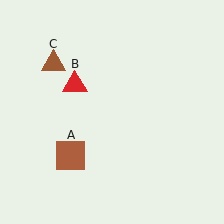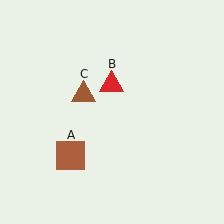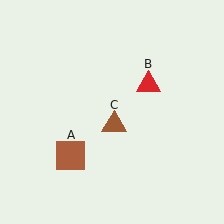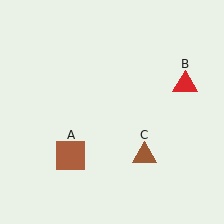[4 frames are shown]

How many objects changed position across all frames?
2 objects changed position: red triangle (object B), brown triangle (object C).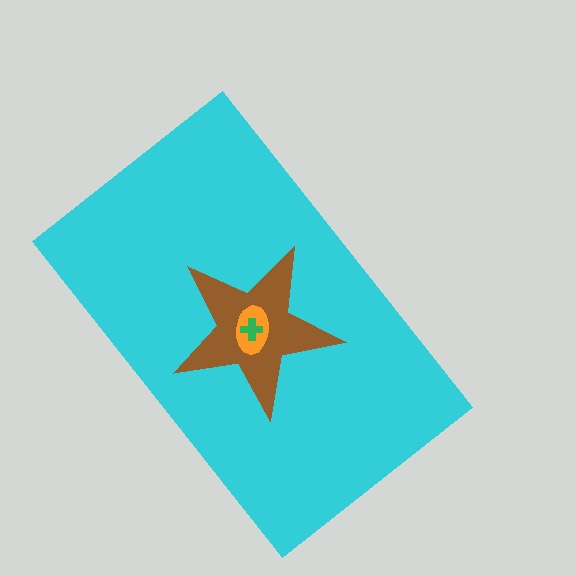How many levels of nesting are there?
4.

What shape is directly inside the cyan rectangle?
The brown star.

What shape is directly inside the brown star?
The orange ellipse.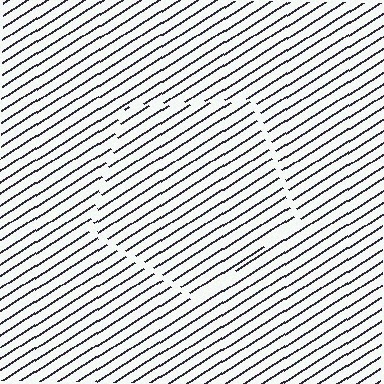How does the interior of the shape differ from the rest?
The interior of the shape contains the same grating, shifted by half a period — the contour is defined by the phase discontinuity where line-ends from the inner and outer gratings abut.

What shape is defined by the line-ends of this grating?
An illusory pentagon. The interior of the shape contains the same grating, shifted by half a period — the contour is defined by the phase discontinuity where line-ends from the inner and outer gratings abut.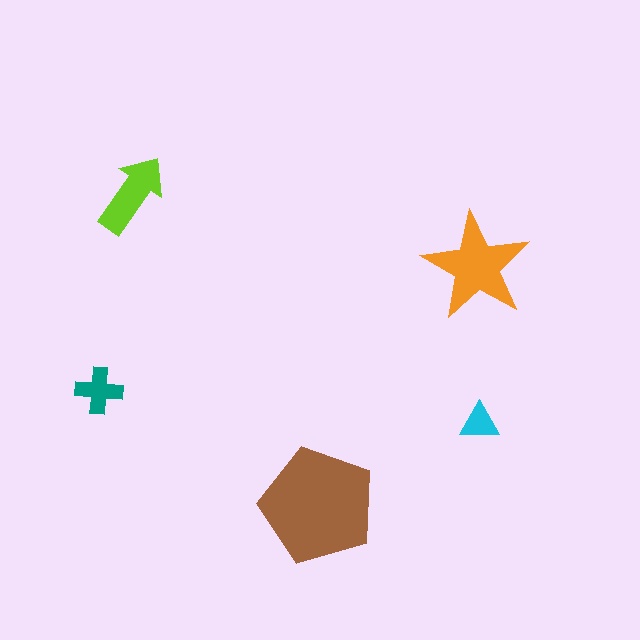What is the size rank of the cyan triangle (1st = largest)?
5th.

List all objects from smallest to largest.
The cyan triangle, the teal cross, the lime arrow, the orange star, the brown pentagon.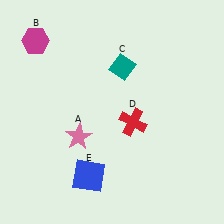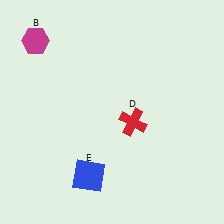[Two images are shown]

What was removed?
The teal diamond (C), the pink star (A) were removed in Image 2.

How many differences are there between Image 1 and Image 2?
There are 2 differences between the two images.